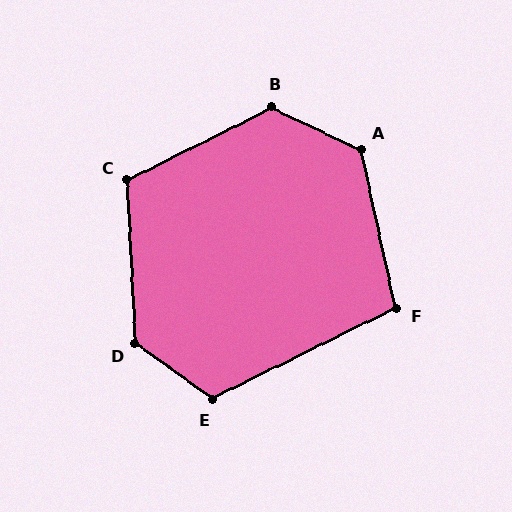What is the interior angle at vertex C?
Approximately 114 degrees (obtuse).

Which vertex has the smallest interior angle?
F, at approximately 104 degrees.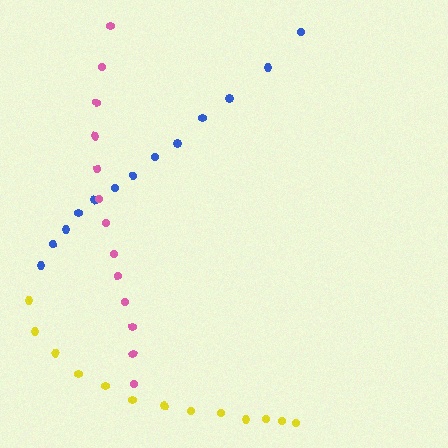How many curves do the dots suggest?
There are 3 distinct paths.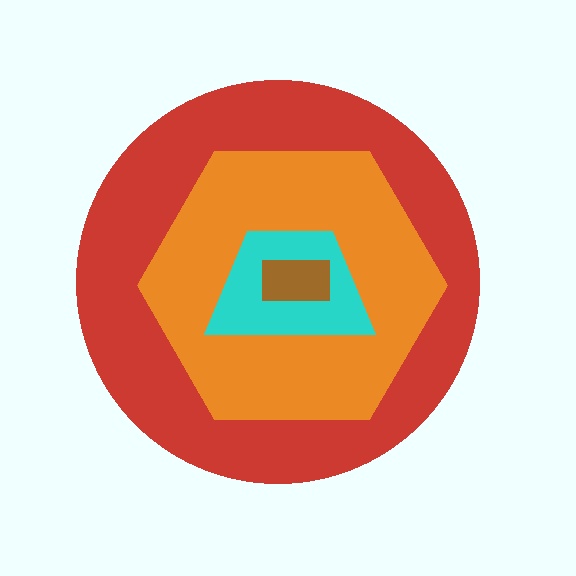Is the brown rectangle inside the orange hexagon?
Yes.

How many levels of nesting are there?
4.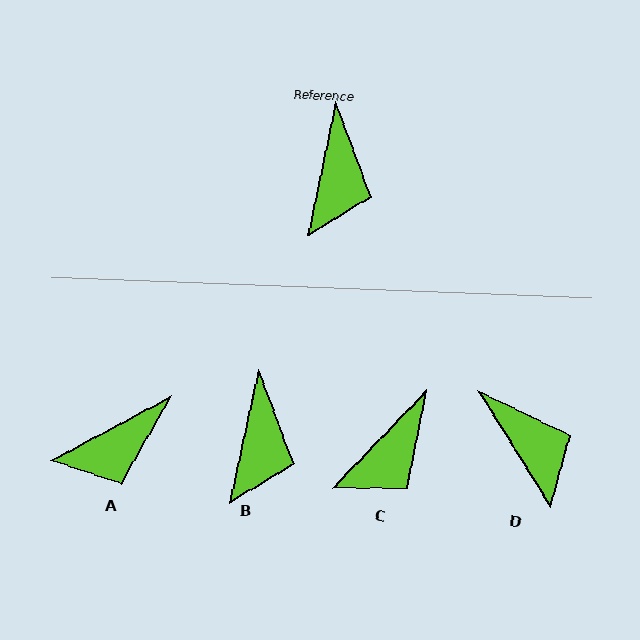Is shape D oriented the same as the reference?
No, it is off by about 44 degrees.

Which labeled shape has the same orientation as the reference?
B.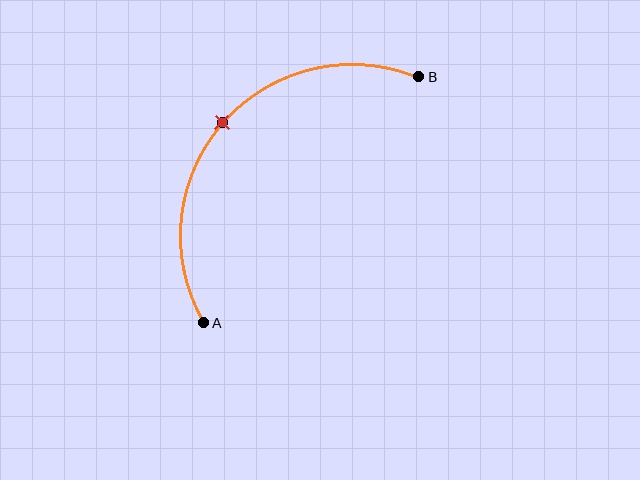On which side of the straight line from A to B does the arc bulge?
The arc bulges above and to the left of the straight line connecting A and B.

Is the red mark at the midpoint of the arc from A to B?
Yes. The red mark lies on the arc at equal arc-length from both A and B — it is the arc midpoint.